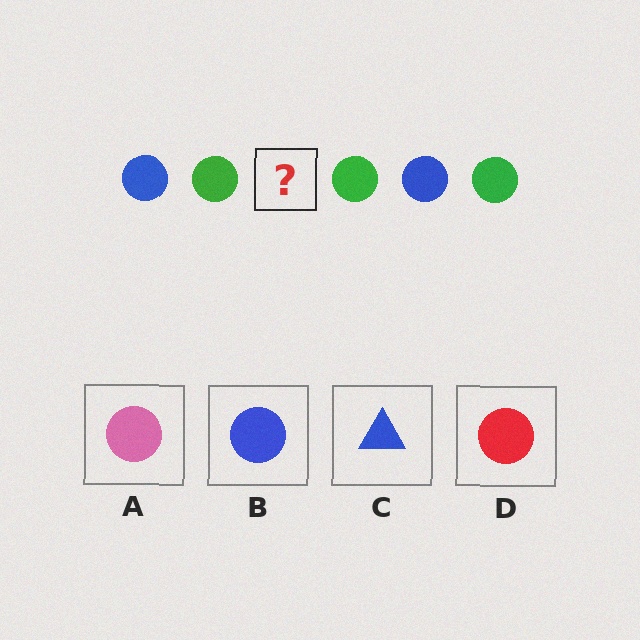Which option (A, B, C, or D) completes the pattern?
B.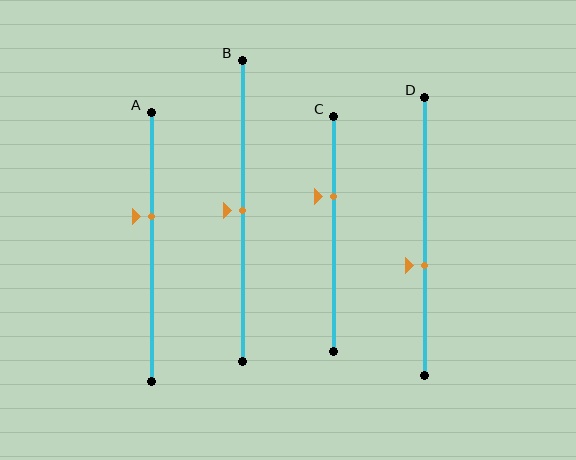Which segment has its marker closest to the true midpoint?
Segment B has its marker closest to the true midpoint.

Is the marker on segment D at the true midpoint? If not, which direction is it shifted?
No, the marker on segment D is shifted downward by about 11% of the segment length.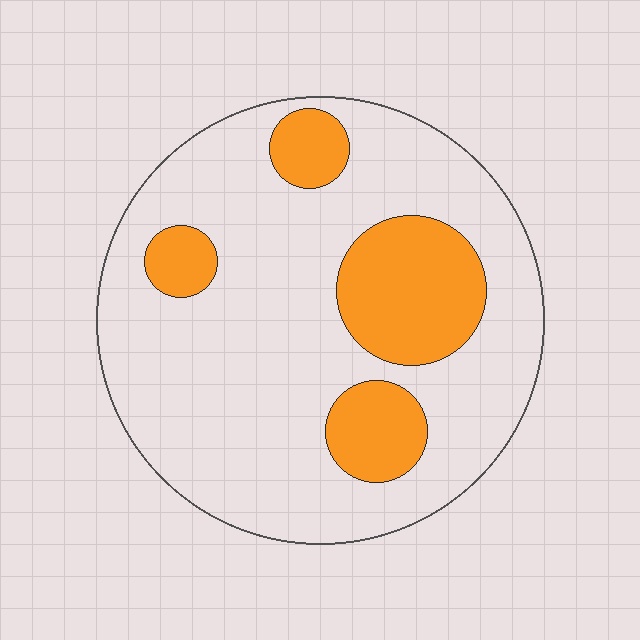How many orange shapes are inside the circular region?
4.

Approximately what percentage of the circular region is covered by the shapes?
Approximately 20%.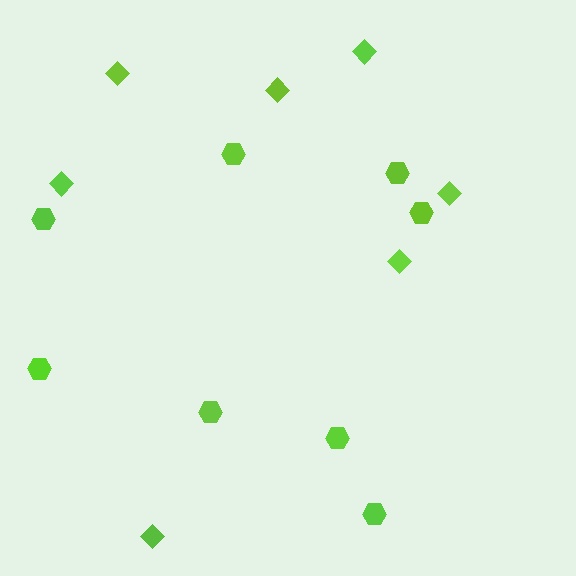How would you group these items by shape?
There are 2 groups: one group of diamonds (7) and one group of hexagons (8).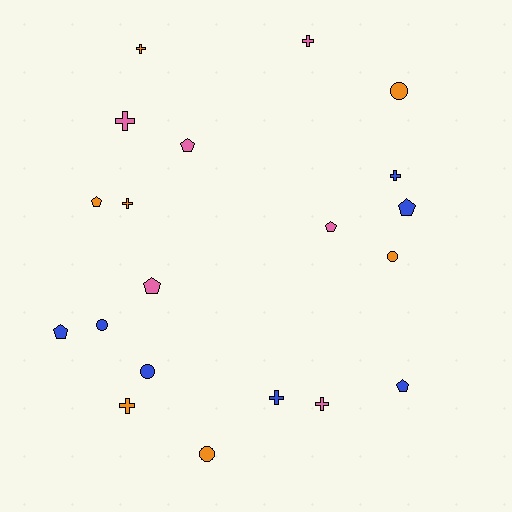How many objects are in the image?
There are 20 objects.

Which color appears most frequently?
Orange, with 7 objects.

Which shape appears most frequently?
Cross, with 8 objects.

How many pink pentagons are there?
There are 3 pink pentagons.